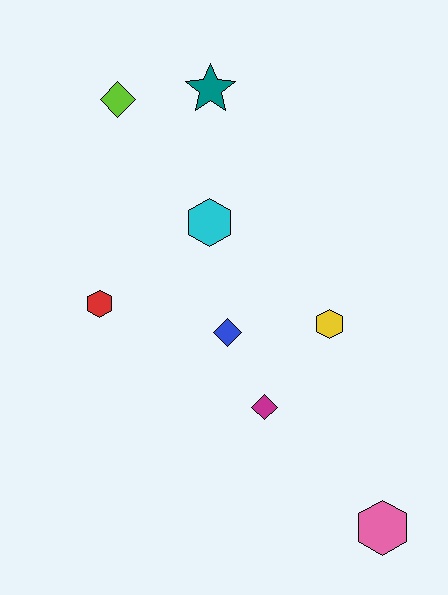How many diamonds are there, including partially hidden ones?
There are 3 diamonds.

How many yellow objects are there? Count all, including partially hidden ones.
There is 1 yellow object.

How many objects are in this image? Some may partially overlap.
There are 8 objects.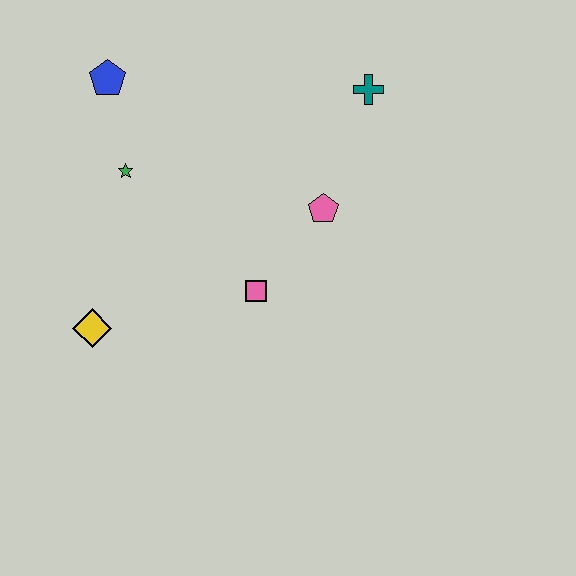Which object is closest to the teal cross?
The pink pentagon is closest to the teal cross.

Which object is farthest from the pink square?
The blue pentagon is farthest from the pink square.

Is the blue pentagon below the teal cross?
No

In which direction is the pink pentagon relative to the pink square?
The pink pentagon is above the pink square.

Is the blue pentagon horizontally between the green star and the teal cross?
No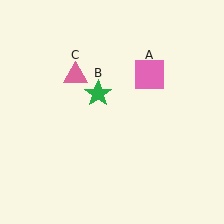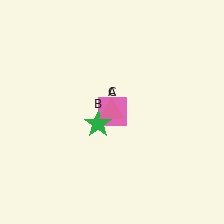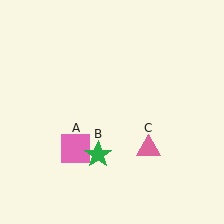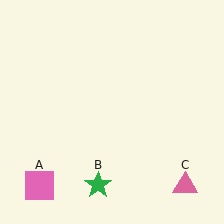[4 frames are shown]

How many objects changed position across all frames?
3 objects changed position: pink square (object A), green star (object B), pink triangle (object C).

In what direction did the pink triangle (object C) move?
The pink triangle (object C) moved down and to the right.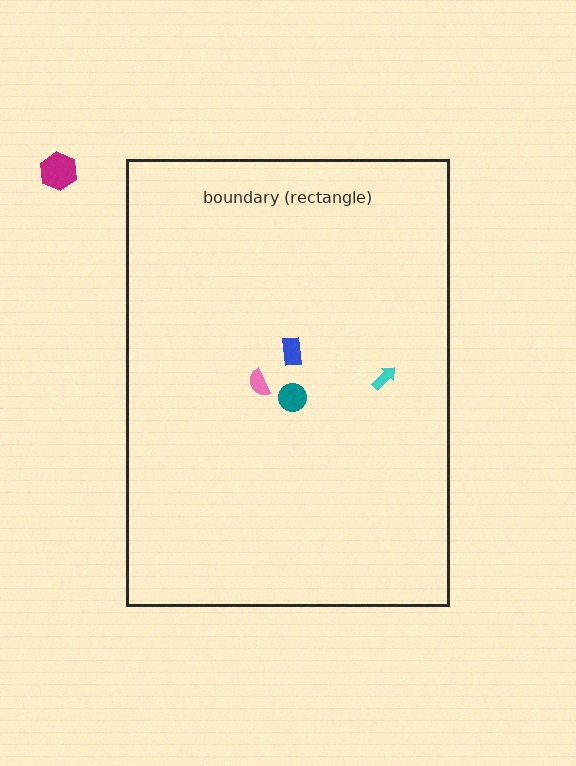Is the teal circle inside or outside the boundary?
Inside.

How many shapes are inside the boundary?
4 inside, 1 outside.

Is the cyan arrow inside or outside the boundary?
Inside.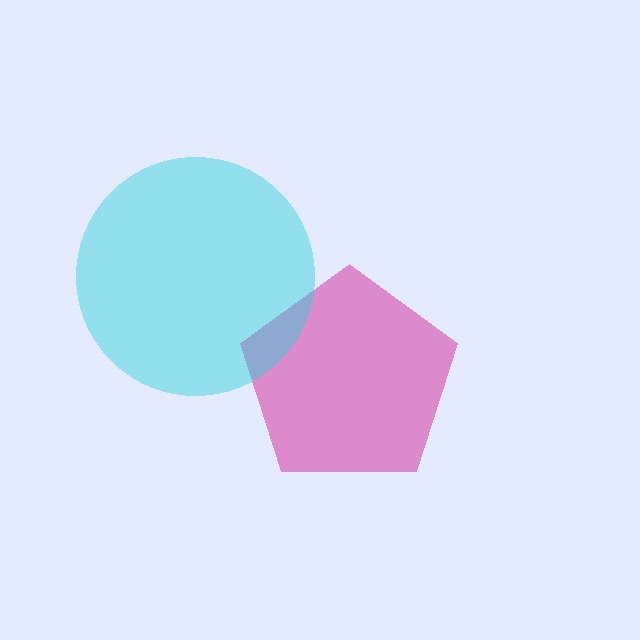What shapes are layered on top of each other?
The layered shapes are: a magenta pentagon, a cyan circle.